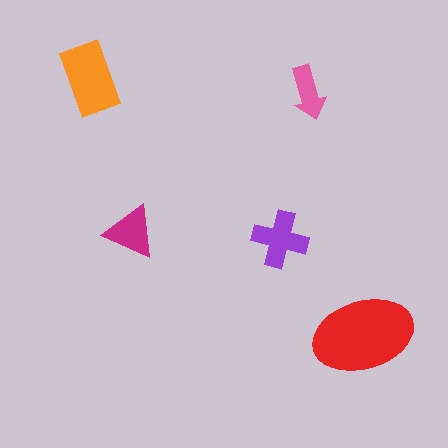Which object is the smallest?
The pink arrow.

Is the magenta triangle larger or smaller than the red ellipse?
Smaller.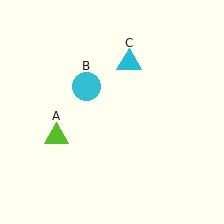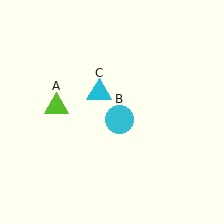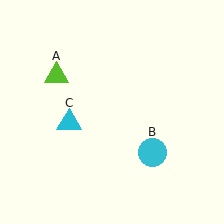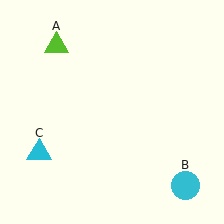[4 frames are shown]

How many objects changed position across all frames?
3 objects changed position: lime triangle (object A), cyan circle (object B), cyan triangle (object C).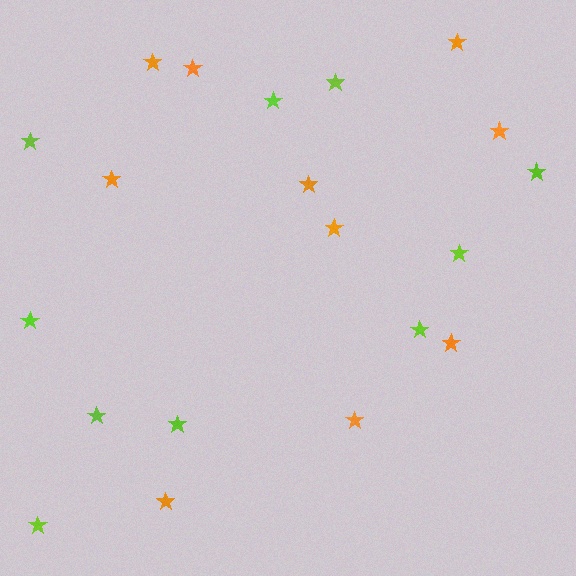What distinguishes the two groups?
There are 2 groups: one group of lime stars (10) and one group of orange stars (10).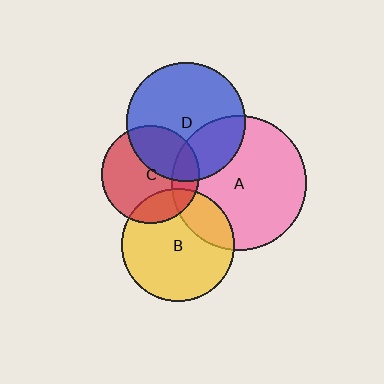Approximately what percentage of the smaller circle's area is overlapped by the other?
Approximately 35%.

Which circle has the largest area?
Circle A (pink).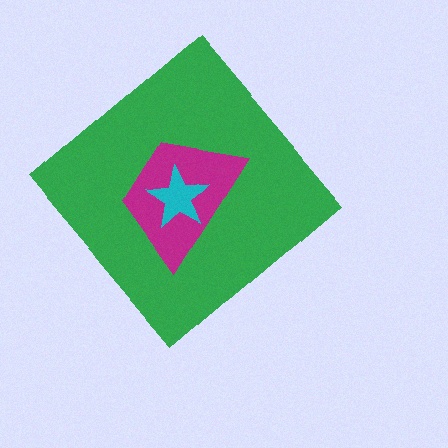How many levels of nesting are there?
3.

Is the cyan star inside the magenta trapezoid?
Yes.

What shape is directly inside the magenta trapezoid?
The cyan star.